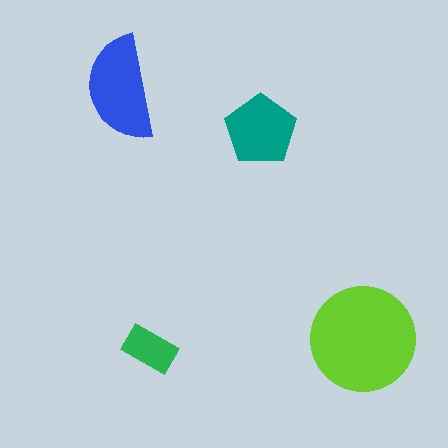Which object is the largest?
The lime circle.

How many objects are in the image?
There are 4 objects in the image.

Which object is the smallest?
The green rectangle.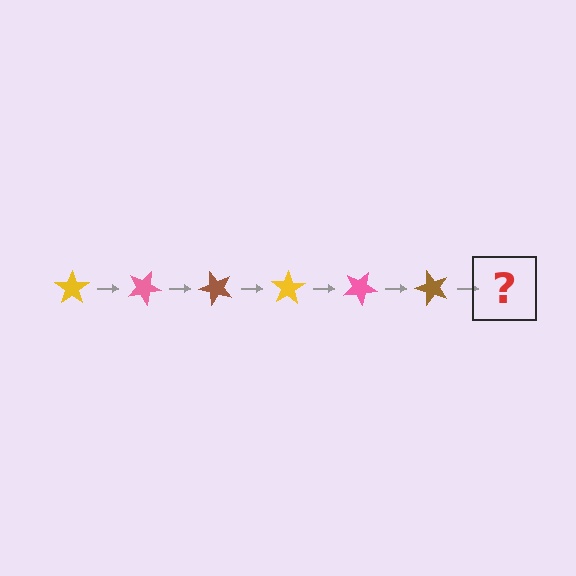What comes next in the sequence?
The next element should be a yellow star, rotated 150 degrees from the start.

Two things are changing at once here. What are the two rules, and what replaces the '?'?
The two rules are that it rotates 25 degrees each step and the color cycles through yellow, pink, and brown. The '?' should be a yellow star, rotated 150 degrees from the start.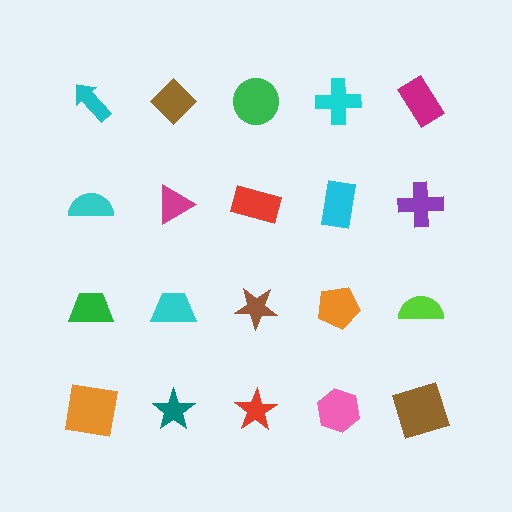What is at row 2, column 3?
A red rectangle.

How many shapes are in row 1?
5 shapes.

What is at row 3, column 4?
An orange pentagon.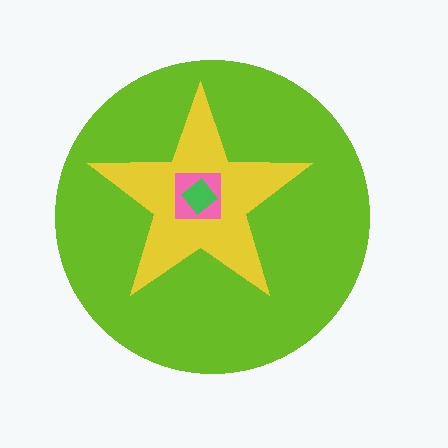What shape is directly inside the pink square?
The green diamond.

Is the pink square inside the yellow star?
Yes.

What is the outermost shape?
The lime circle.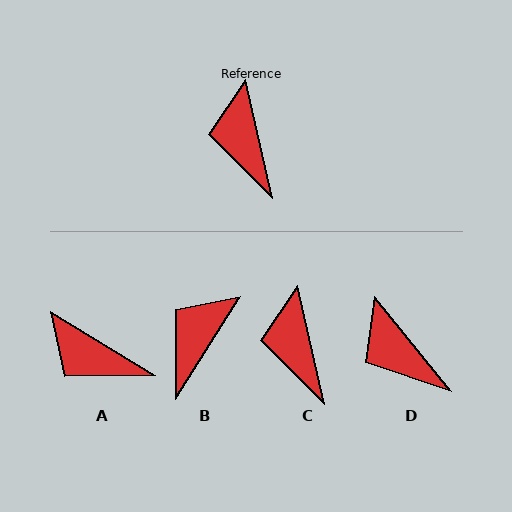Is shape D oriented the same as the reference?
No, it is off by about 27 degrees.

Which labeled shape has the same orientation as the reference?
C.